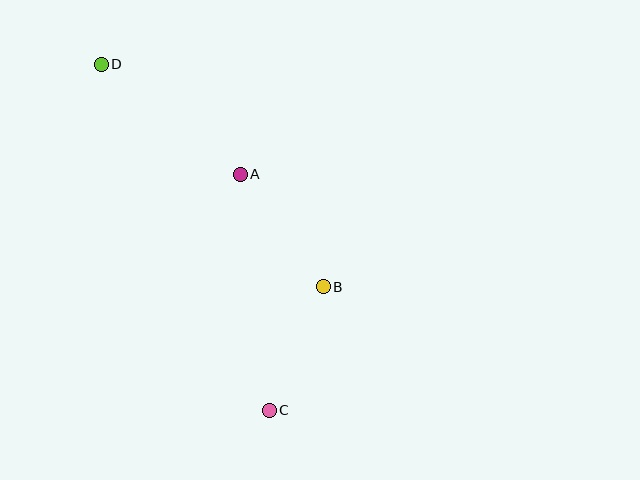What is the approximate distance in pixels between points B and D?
The distance between B and D is approximately 314 pixels.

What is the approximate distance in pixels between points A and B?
The distance between A and B is approximately 139 pixels.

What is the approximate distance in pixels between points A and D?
The distance between A and D is approximately 177 pixels.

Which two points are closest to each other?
Points B and C are closest to each other.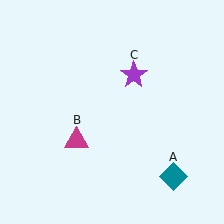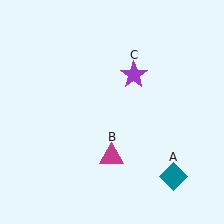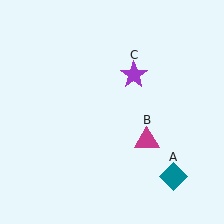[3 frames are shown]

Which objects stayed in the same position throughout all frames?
Teal diamond (object A) and purple star (object C) remained stationary.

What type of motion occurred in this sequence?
The magenta triangle (object B) rotated counterclockwise around the center of the scene.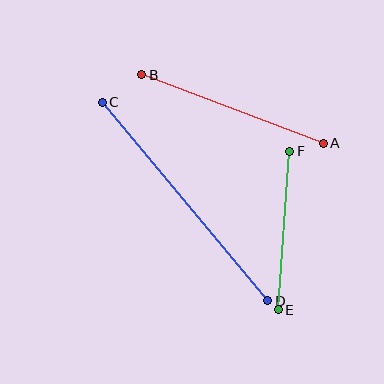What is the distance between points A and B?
The distance is approximately 194 pixels.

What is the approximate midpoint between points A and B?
The midpoint is at approximately (232, 109) pixels.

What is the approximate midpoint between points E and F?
The midpoint is at approximately (284, 230) pixels.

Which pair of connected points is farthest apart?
Points C and D are farthest apart.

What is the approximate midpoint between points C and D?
The midpoint is at approximately (185, 201) pixels.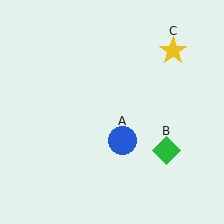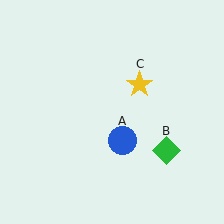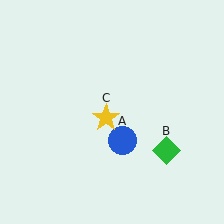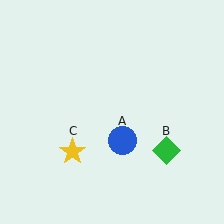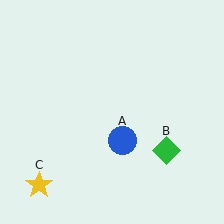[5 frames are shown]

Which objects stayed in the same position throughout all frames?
Blue circle (object A) and green diamond (object B) remained stationary.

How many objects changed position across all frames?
1 object changed position: yellow star (object C).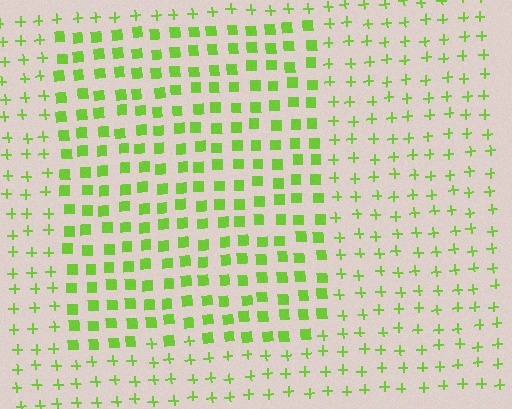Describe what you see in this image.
The image is filled with small lime elements arranged in a uniform grid. A rectangle-shaped region contains squares, while the surrounding area contains plus signs. The boundary is defined purely by the change in element shape.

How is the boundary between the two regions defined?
The boundary is defined by a change in element shape: squares inside vs. plus signs outside. All elements share the same color and spacing.